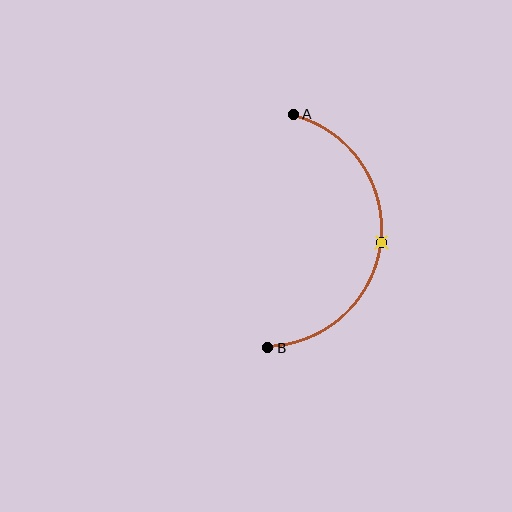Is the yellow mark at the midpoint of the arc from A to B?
Yes. The yellow mark lies on the arc at equal arc-length from both A and B — it is the arc midpoint.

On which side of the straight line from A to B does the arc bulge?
The arc bulges to the right of the straight line connecting A and B.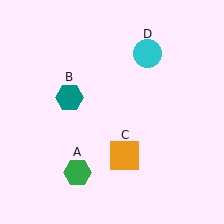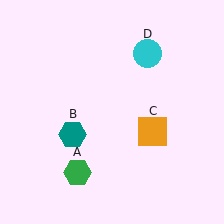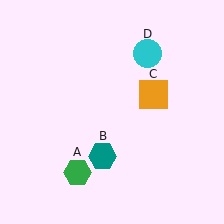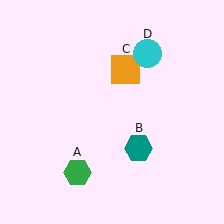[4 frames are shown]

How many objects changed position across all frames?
2 objects changed position: teal hexagon (object B), orange square (object C).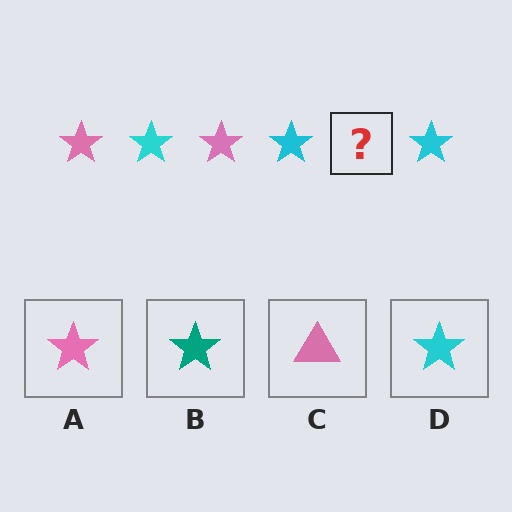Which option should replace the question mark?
Option A.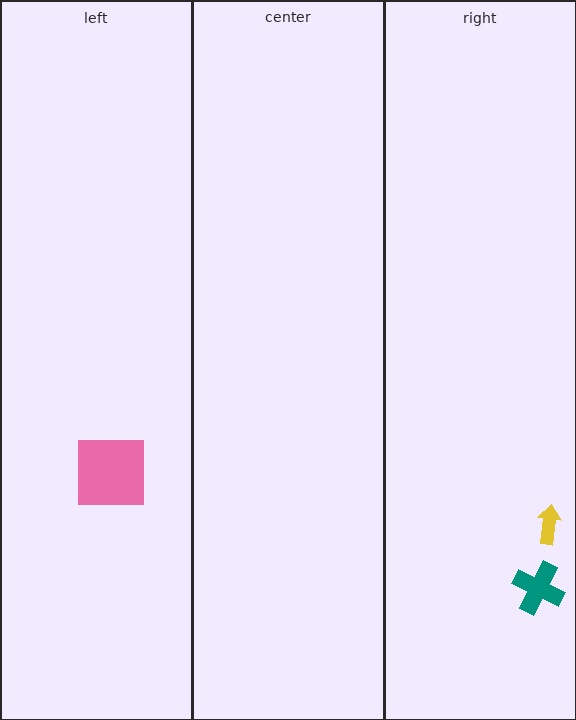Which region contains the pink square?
The left region.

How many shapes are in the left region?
1.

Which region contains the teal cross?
The right region.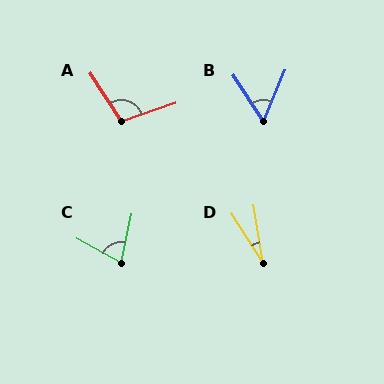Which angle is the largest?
A, at approximately 104 degrees.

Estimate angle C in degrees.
Approximately 74 degrees.